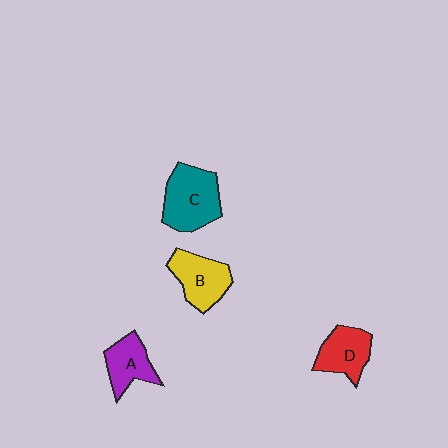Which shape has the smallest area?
Shape A (purple).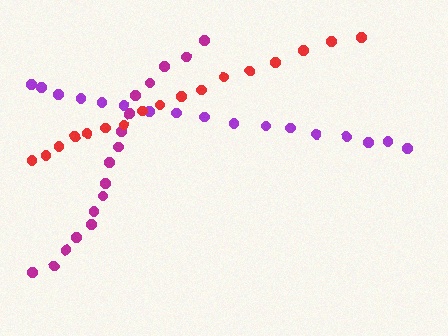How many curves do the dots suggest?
There are 3 distinct paths.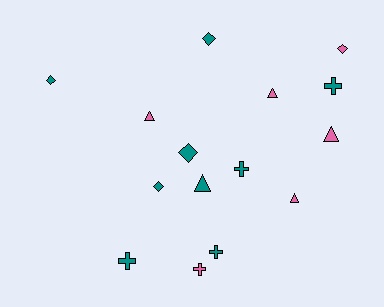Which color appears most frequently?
Teal, with 9 objects.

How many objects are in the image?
There are 15 objects.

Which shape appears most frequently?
Triangle, with 5 objects.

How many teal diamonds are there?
There are 4 teal diamonds.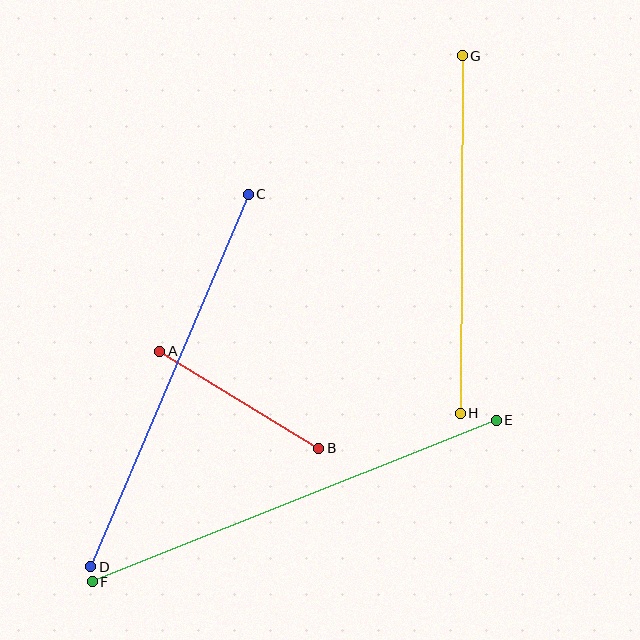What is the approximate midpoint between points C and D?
The midpoint is at approximately (169, 381) pixels.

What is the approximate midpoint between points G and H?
The midpoint is at approximately (461, 234) pixels.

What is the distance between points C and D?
The distance is approximately 404 pixels.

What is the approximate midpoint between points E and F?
The midpoint is at approximately (294, 501) pixels.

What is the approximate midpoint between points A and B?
The midpoint is at approximately (239, 400) pixels.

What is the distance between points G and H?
The distance is approximately 357 pixels.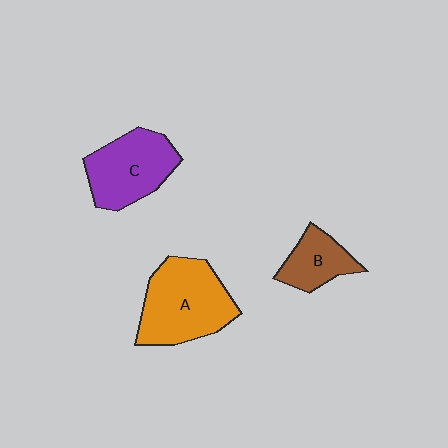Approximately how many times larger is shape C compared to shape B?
Approximately 1.7 times.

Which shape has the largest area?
Shape A (orange).